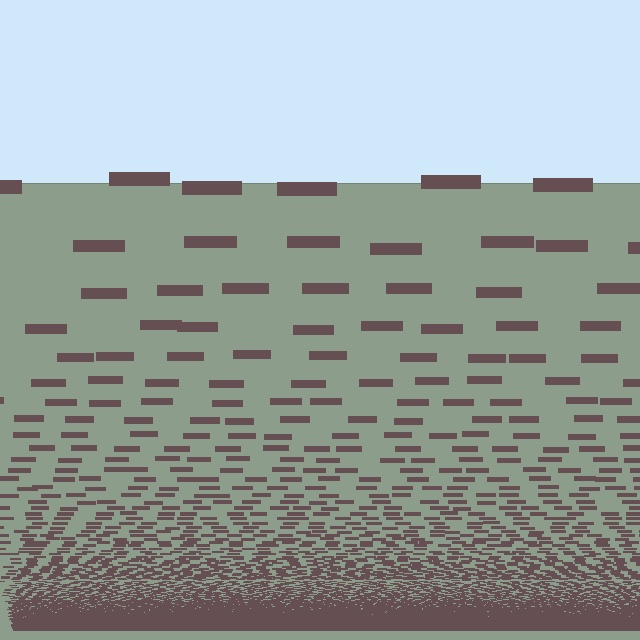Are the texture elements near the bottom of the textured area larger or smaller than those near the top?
Smaller. The gradient is inverted — elements near the bottom are smaller and denser.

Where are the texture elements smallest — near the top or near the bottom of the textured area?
Near the bottom.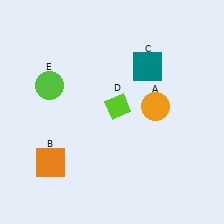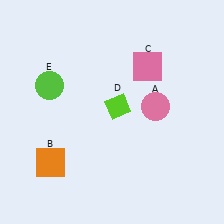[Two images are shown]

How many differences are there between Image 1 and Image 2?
There are 2 differences between the two images.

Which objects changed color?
A changed from orange to pink. C changed from teal to pink.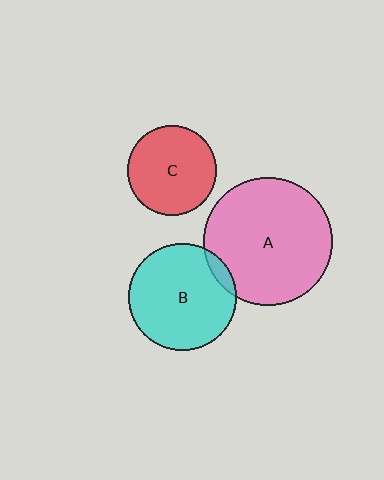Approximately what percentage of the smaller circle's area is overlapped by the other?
Approximately 5%.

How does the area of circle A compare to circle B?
Approximately 1.4 times.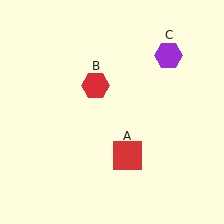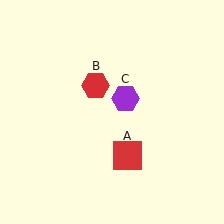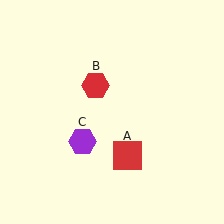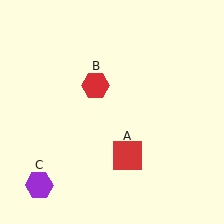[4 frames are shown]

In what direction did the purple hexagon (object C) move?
The purple hexagon (object C) moved down and to the left.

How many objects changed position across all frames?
1 object changed position: purple hexagon (object C).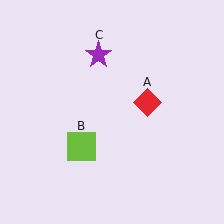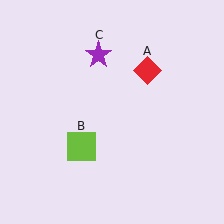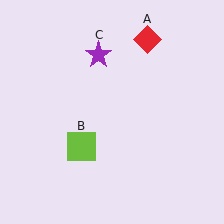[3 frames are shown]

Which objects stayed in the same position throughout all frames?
Lime square (object B) and purple star (object C) remained stationary.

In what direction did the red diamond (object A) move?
The red diamond (object A) moved up.